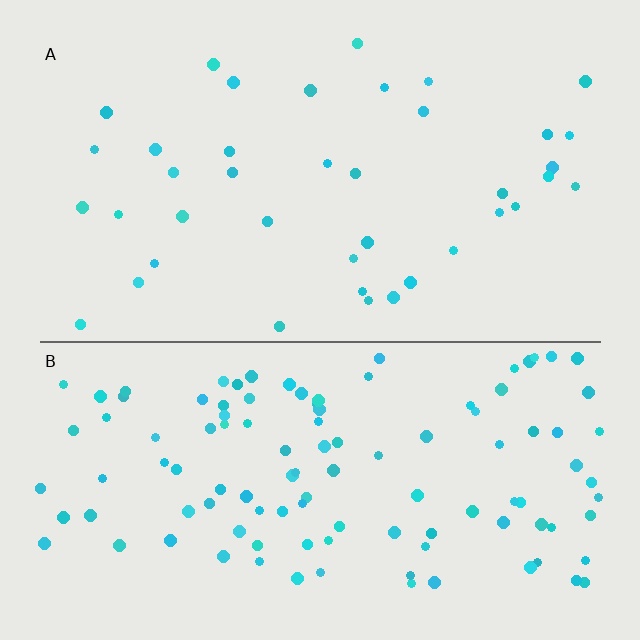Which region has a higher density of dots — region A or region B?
B (the bottom).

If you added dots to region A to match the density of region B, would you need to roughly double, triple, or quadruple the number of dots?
Approximately triple.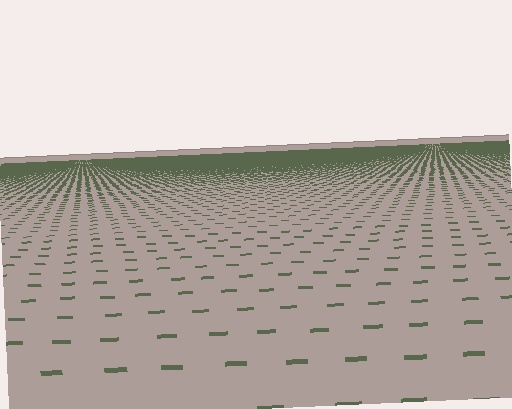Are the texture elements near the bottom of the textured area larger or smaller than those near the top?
Larger. Near the bottom, elements are closer to the viewer and appear at a bigger on-screen size.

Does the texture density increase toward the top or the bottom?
Density increases toward the top.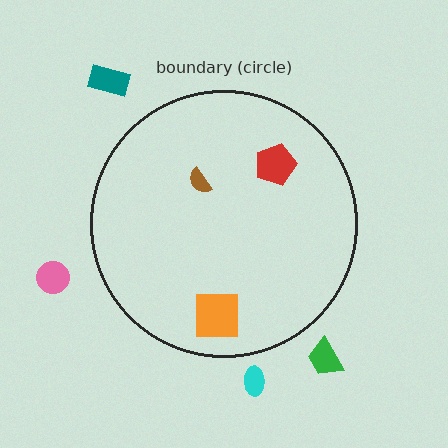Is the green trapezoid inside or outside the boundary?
Outside.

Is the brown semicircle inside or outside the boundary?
Inside.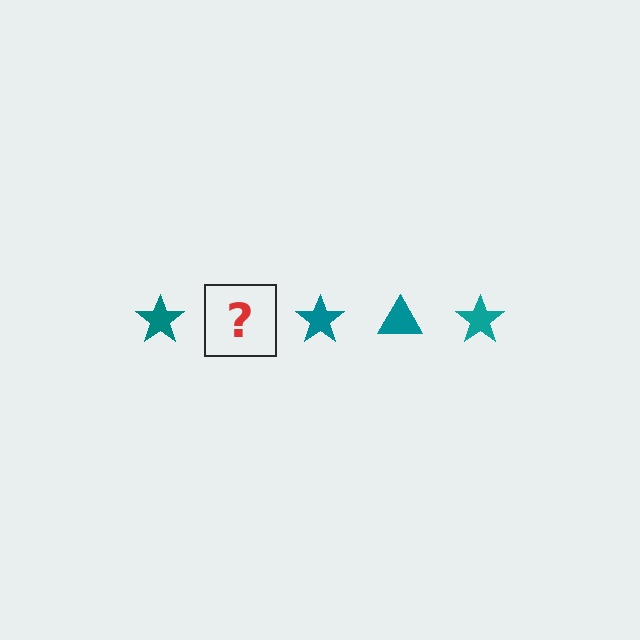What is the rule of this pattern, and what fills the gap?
The rule is that the pattern cycles through star, triangle shapes in teal. The gap should be filled with a teal triangle.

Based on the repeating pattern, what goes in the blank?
The blank should be a teal triangle.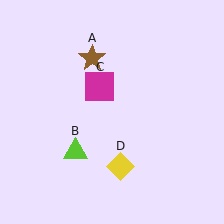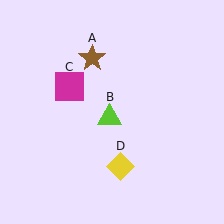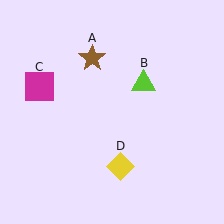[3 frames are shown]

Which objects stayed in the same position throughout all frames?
Brown star (object A) and yellow diamond (object D) remained stationary.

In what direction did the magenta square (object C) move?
The magenta square (object C) moved left.